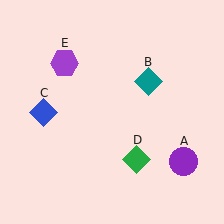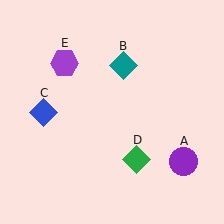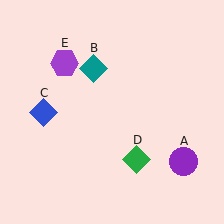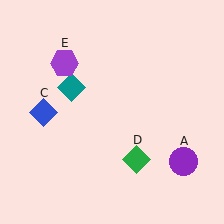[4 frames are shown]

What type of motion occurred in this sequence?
The teal diamond (object B) rotated counterclockwise around the center of the scene.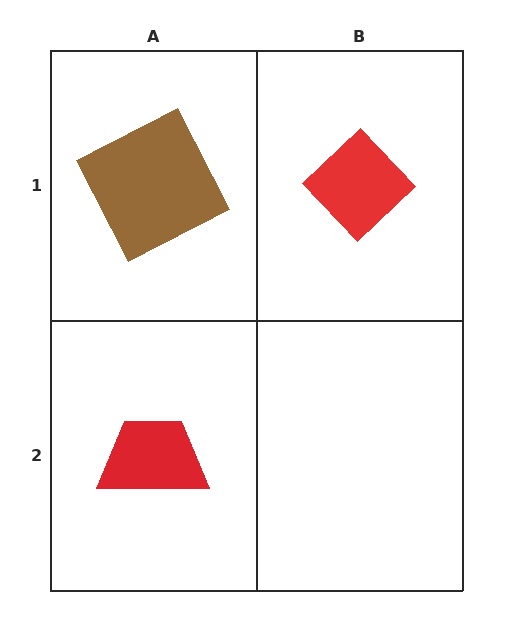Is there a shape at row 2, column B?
No, that cell is empty.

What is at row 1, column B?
A red diamond.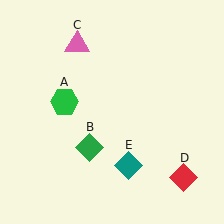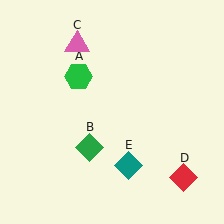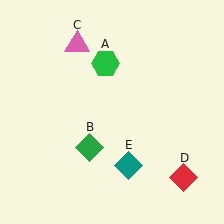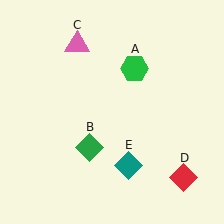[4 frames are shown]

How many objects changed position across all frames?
1 object changed position: green hexagon (object A).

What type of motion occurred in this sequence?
The green hexagon (object A) rotated clockwise around the center of the scene.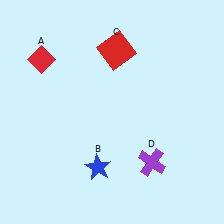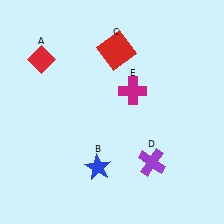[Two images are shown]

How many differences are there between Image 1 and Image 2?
There is 1 difference between the two images.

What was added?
A magenta cross (E) was added in Image 2.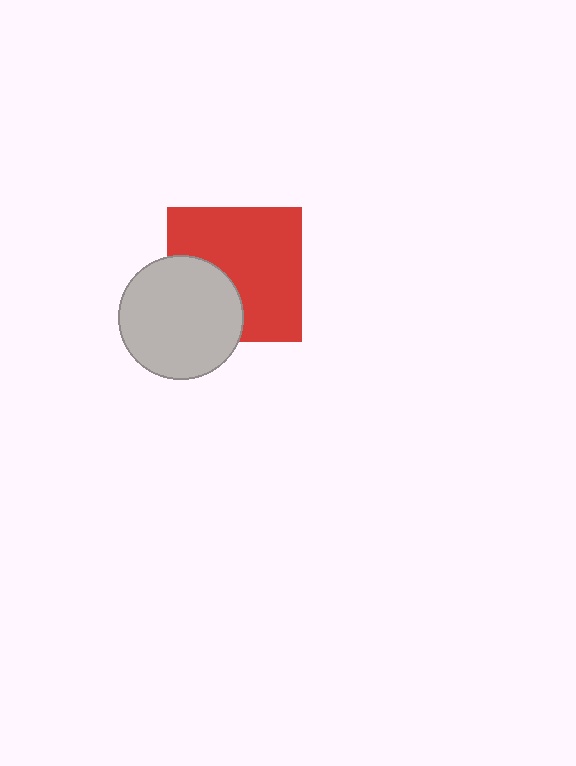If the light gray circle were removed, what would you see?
You would see the complete red square.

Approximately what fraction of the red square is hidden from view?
Roughly 32% of the red square is hidden behind the light gray circle.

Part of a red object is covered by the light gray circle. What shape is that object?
It is a square.